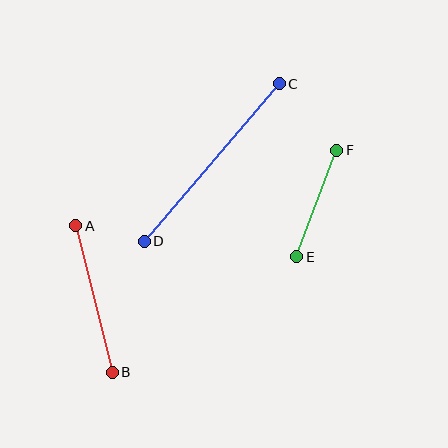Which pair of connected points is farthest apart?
Points C and D are farthest apart.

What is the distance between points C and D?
The distance is approximately 208 pixels.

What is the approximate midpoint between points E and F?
The midpoint is at approximately (317, 203) pixels.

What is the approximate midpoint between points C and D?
The midpoint is at approximately (212, 162) pixels.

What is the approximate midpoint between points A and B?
The midpoint is at approximately (94, 299) pixels.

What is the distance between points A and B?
The distance is approximately 151 pixels.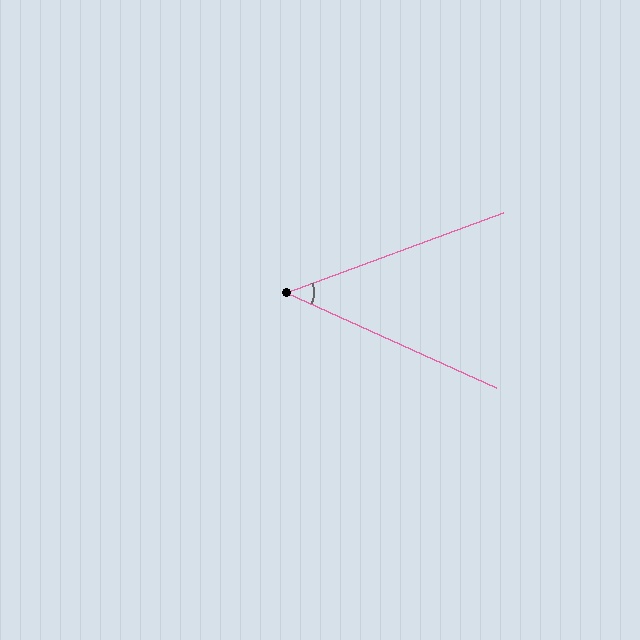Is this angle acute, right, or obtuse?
It is acute.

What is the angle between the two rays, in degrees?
Approximately 45 degrees.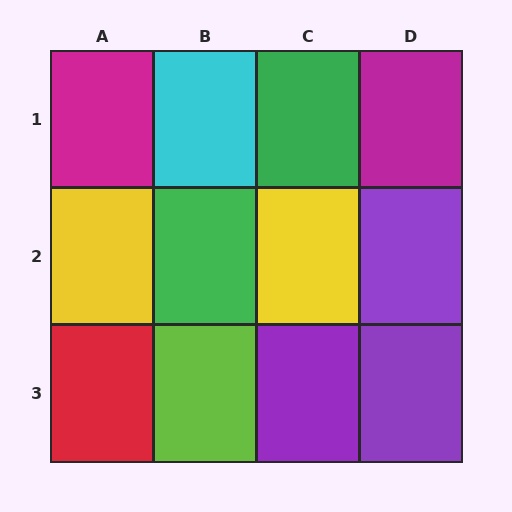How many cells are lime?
1 cell is lime.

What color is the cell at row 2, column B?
Green.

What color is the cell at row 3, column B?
Lime.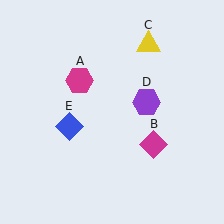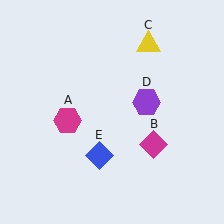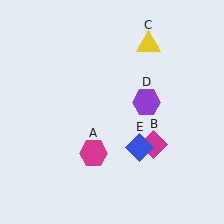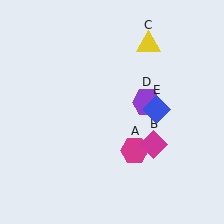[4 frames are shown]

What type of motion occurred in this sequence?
The magenta hexagon (object A), blue diamond (object E) rotated counterclockwise around the center of the scene.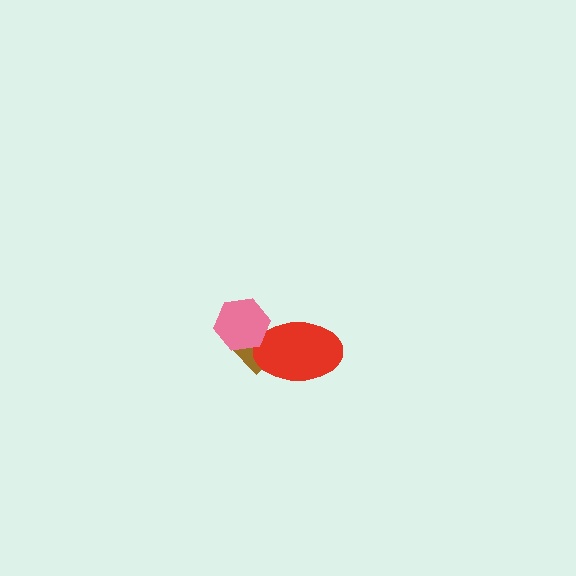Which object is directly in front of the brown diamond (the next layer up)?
The red ellipse is directly in front of the brown diamond.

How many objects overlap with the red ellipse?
2 objects overlap with the red ellipse.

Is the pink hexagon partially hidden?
No, no other shape covers it.